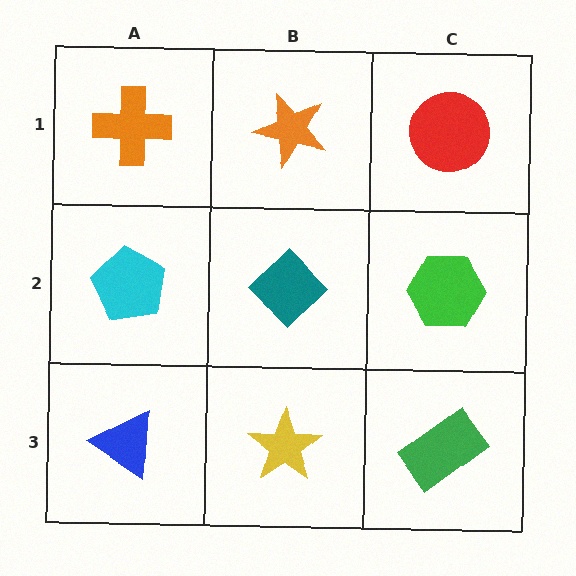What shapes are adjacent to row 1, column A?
A cyan pentagon (row 2, column A), an orange star (row 1, column B).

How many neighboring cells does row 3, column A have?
2.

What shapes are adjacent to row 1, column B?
A teal diamond (row 2, column B), an orange cross (row 1, column A), a red circle (row 1, column C).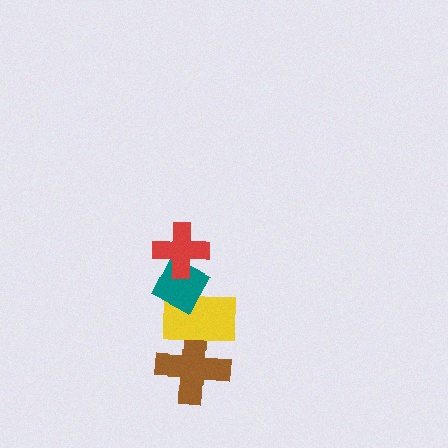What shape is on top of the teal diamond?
The red cross is on top of the teal diamond.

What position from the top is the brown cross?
The brown cross is 4th from the top.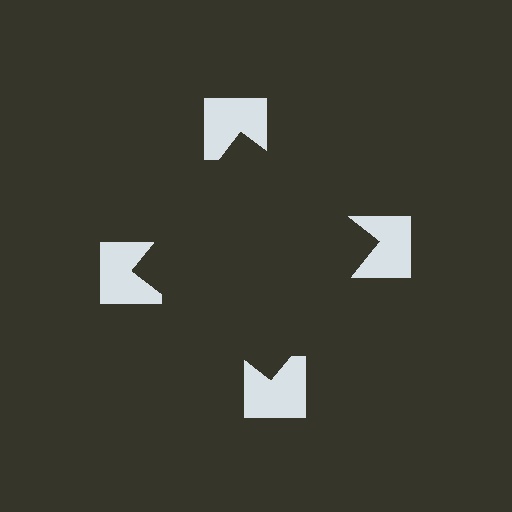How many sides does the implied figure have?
4 sides.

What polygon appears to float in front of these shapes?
An illusory square — its edges are inferred from the aligned wedge cuts in the notched squares, not physically drawn.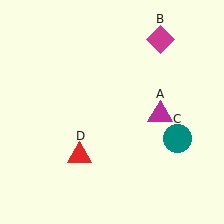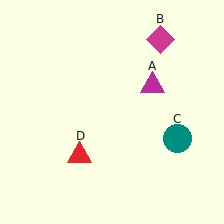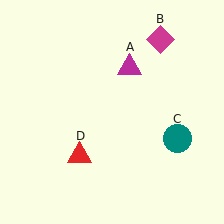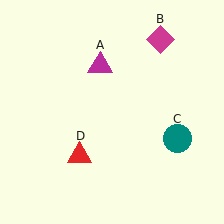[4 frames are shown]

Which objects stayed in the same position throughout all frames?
Magenta diamond (object B) and teal circle (object C) and red triangle (object D) remained stationary.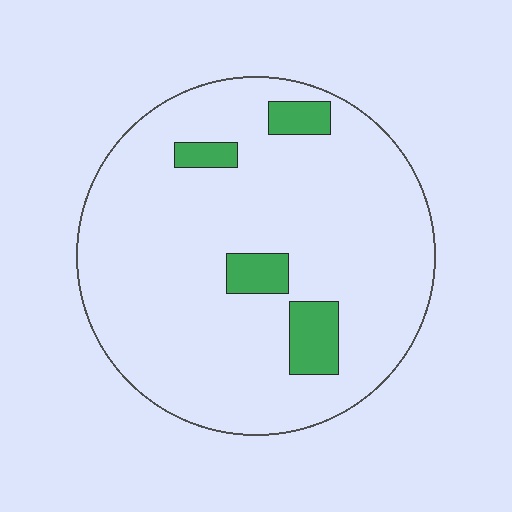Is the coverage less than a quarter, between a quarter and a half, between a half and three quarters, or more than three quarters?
Less than a quarter.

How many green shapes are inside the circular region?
4.